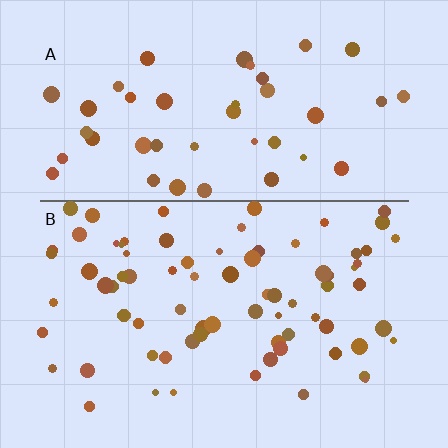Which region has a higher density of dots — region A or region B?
B (the bottom).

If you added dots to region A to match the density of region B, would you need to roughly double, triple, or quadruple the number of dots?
Approximately double.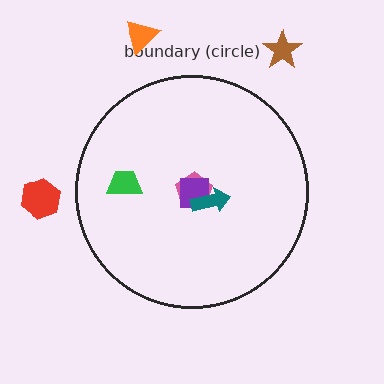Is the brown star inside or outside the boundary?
Outside.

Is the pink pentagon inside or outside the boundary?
Inside.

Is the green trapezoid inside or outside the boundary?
Inside.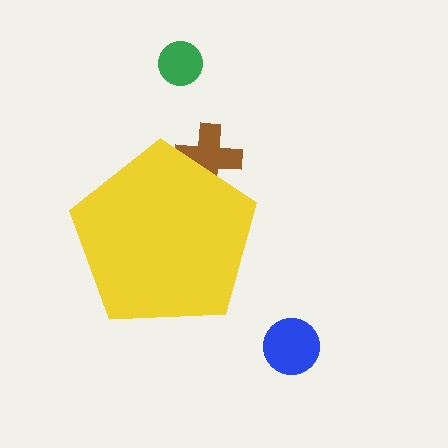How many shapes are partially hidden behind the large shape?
1 shape is partially hidden.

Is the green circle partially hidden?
No, the green circle is fully visible.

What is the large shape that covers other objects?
A yellow pentagon.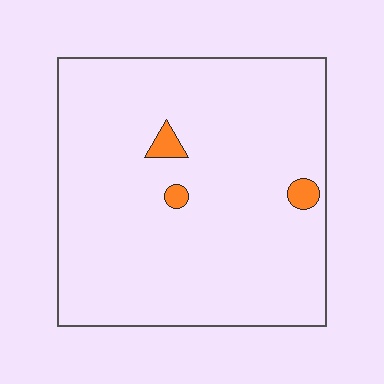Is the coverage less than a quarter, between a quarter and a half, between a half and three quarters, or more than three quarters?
Less than a quarter.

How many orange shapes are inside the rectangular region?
3.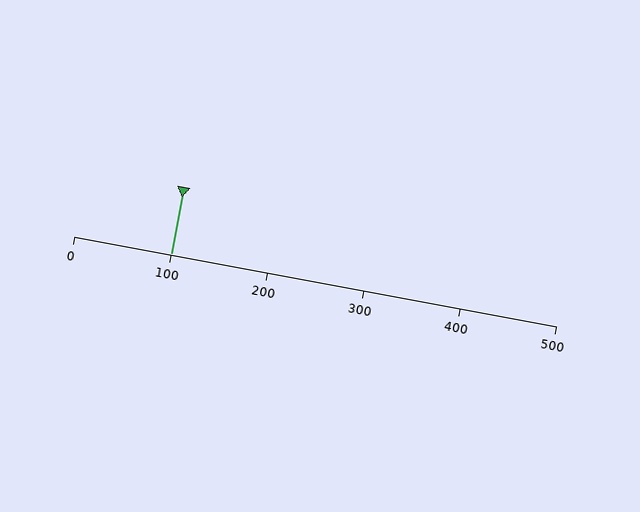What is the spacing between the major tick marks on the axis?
The major ticks are spaced 100 apart.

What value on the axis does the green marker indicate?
The marker indicates approximately 100.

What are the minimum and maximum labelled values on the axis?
The axis runs from 0 to 500.